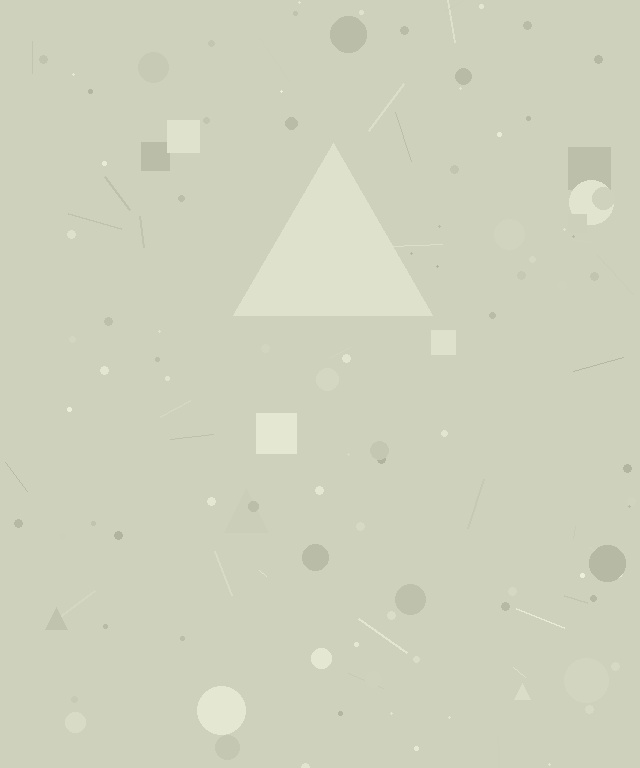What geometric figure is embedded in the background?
A triangle is embedded in the background.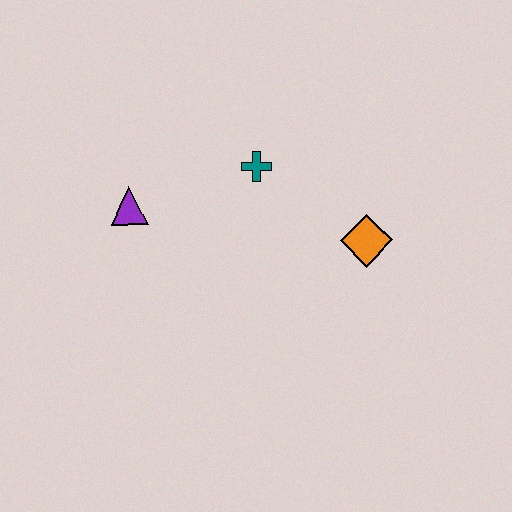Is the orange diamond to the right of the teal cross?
Yes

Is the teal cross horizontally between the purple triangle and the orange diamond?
Yes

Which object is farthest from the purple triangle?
The orange diamond is farthest from the purple triangle.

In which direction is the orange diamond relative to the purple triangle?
The orange diamond is to the right of the purple triangle.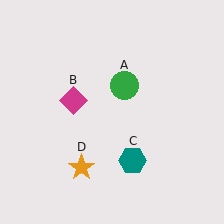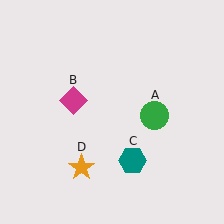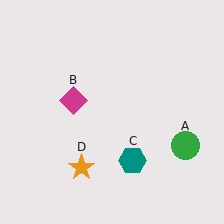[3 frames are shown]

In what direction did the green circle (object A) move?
The green circle (object A) moved down and to the right.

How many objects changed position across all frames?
1 object changed position: green circle (object A).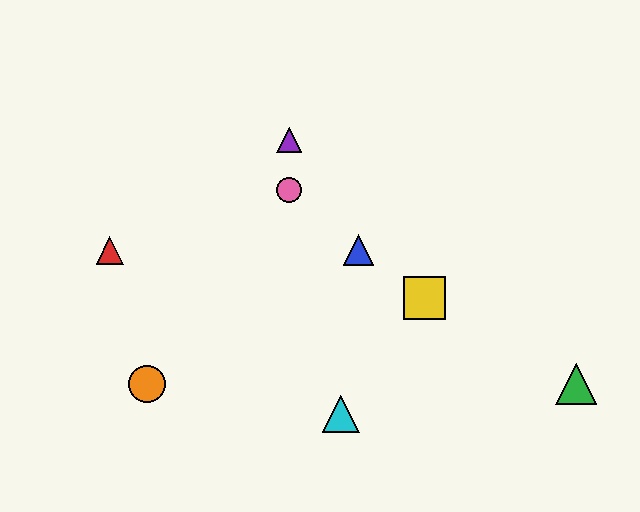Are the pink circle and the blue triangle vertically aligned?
No, the pink circle is at x≈289 and the blue triangle is at x≈358.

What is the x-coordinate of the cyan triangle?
The cyan triangle is at x≈341.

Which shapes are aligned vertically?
The purple triangle, the pink circle are aligned vertically.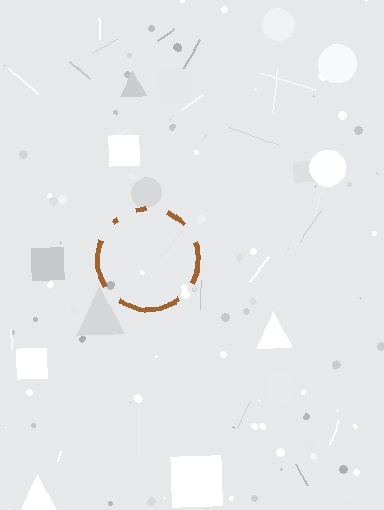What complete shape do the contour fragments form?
The contour fragments form a circle.